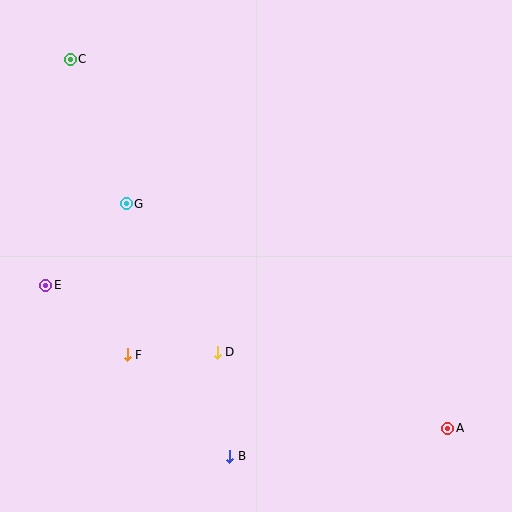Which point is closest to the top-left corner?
Point C is closest to the top-left corner.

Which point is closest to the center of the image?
Point D at (217, 352) is closest to the center.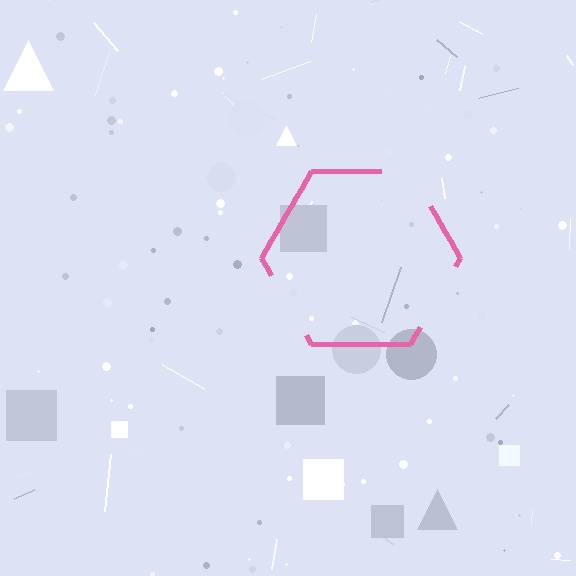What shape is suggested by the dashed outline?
The dashed outline suggests a hexagon.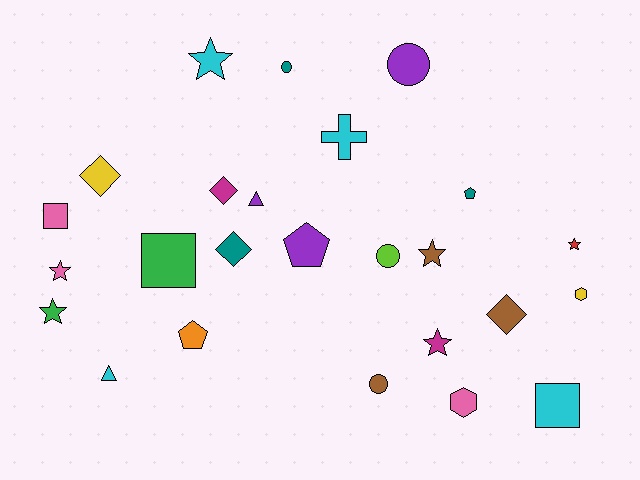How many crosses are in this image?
There is 1 cross.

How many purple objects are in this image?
There are 3 purple objects.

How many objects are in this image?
There are 25 objects.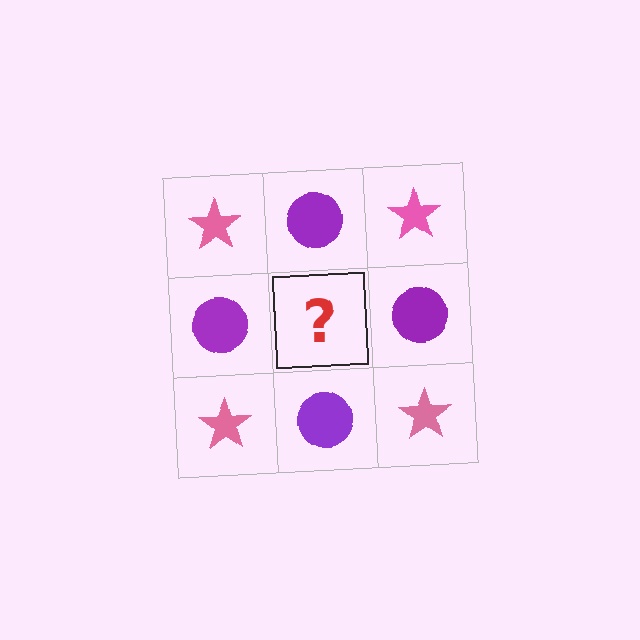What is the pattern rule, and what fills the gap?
The rule is that it alternates pink star and purple circle in a checkerboard pattern. The gap should be filled with a pink star.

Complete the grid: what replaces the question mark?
The question mark should be replaced with a pink star.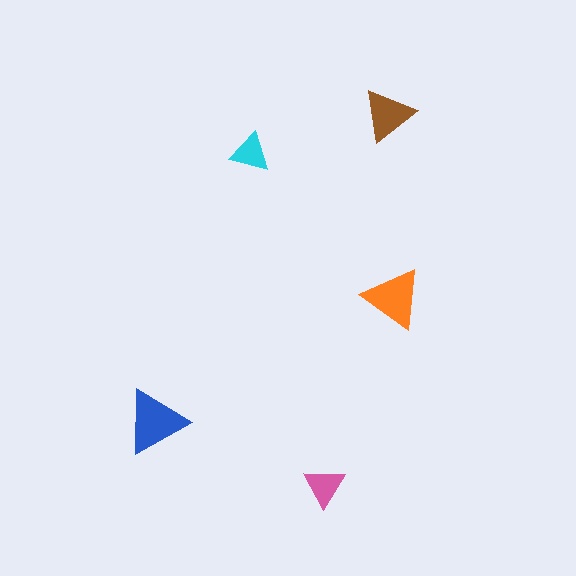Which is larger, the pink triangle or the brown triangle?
The brown one.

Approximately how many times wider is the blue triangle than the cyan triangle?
About 1.5 times wider.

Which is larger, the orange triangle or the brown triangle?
The orange one.